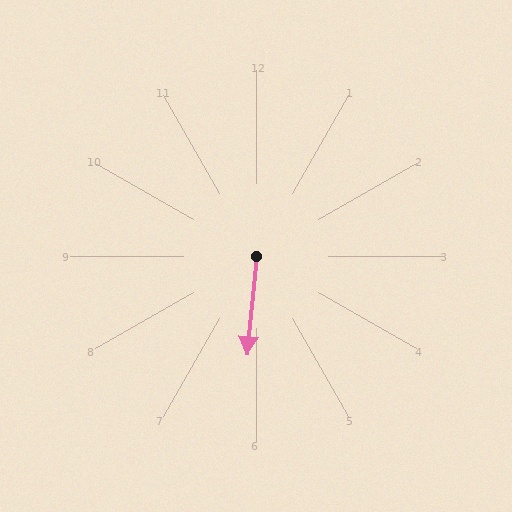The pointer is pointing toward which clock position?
Roughly 6 o'clock.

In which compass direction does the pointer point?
South.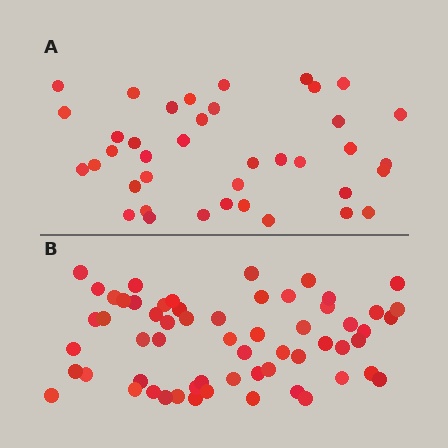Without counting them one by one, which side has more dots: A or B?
Region B (the bottom region) has more dots.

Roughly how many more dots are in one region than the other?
Region B has approximately 20 more dots than region A.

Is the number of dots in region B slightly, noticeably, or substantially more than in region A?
Region B has substantially more. The ratio is roughly 1.5 to 1.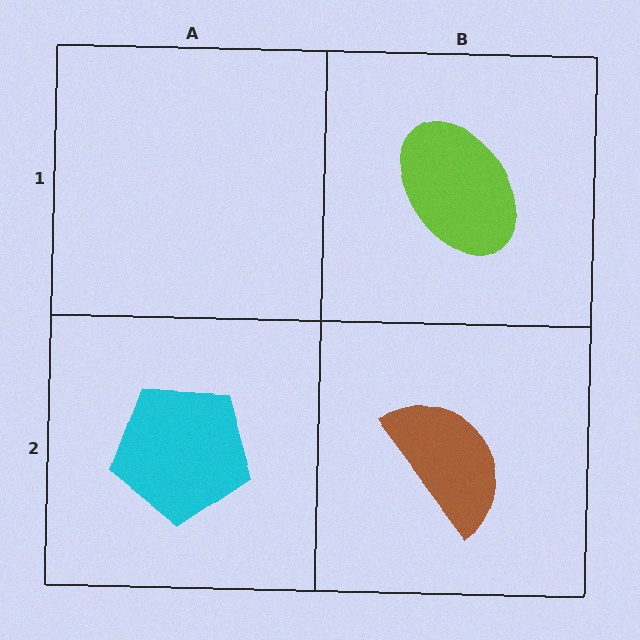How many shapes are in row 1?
1 shape.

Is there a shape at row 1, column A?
No, that cell is empty.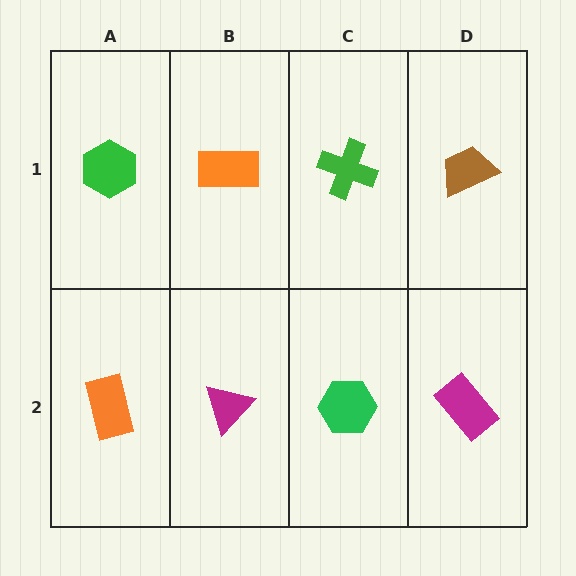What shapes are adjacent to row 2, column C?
A green cross (row 1, column C), a magenta triangle (row 2, column B), a magenta rectangle (row 2, column D).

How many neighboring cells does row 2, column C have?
3.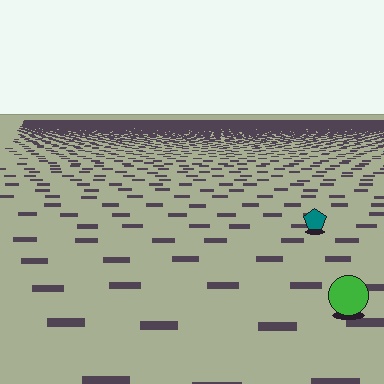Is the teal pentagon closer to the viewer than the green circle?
No. The green circle is closer — you can tell from the texture gradient: the ground texture is coarser near it.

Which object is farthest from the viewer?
The teal pentagon is farthest from the viewer. It appears smaller and the ground texture around it is denser.